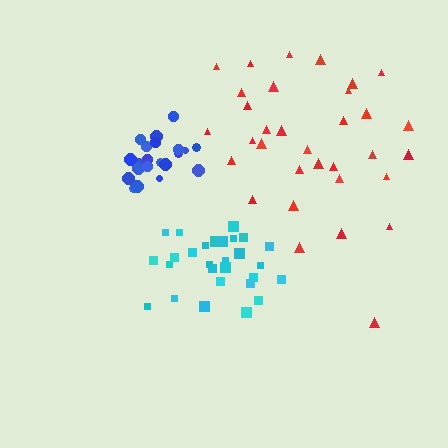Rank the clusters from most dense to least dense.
blue, cyan, red.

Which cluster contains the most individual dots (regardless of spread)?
Red (33).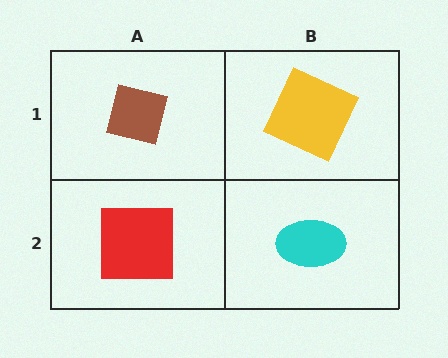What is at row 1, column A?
A brown square.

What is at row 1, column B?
A yellow square.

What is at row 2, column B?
A cyan ellipse.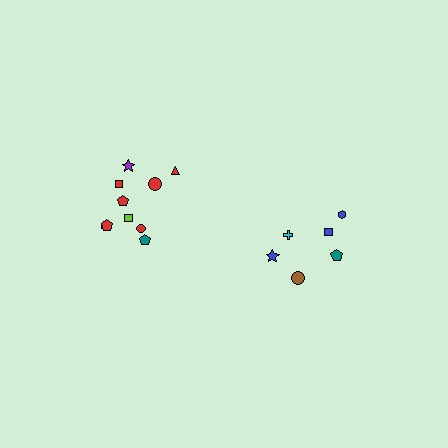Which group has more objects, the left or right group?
The left group.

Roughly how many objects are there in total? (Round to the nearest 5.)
Roughly 15 objects in total.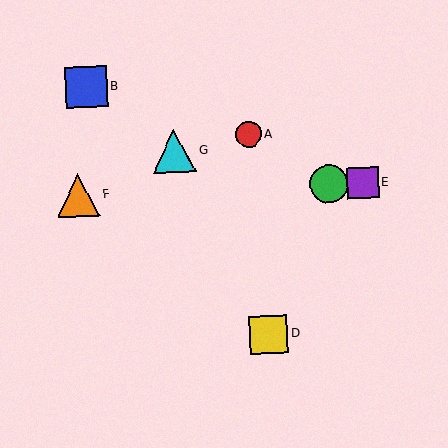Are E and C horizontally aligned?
Yes, both are at y≈183.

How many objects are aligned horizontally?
3 objects (C, E, F) are aligned horizontally.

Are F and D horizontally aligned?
No, F is at y≈195 and D is at y≈335.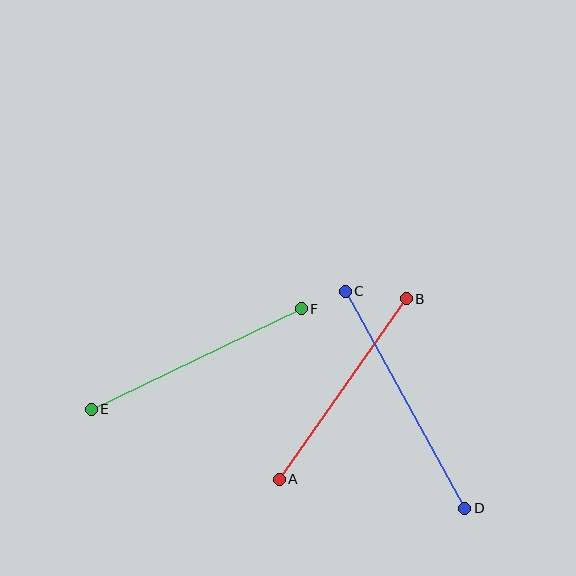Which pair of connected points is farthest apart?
Points C and D are farthest apart.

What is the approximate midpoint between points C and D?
The midpoint is at approximately (405, 400) pixels.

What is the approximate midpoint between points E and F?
The midpoint is at approximately (196, 359) pixels.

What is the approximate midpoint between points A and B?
The midpoint is at approximately (343, 389) pixels.